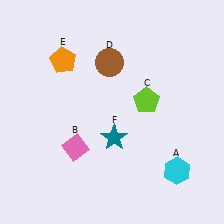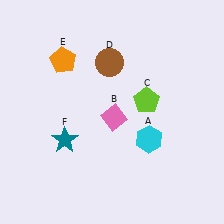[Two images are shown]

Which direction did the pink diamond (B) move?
The pink diamond (B) moved right.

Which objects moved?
The objects that moved are: the cyan hexagon (A), the pink diamond (B), the teal star (F).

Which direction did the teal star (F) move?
The teal star (F) moved left.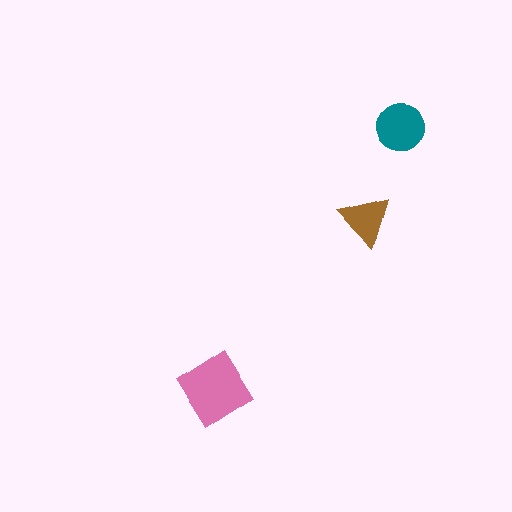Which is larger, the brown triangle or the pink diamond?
The pink diamond.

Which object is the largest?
The pink diamond.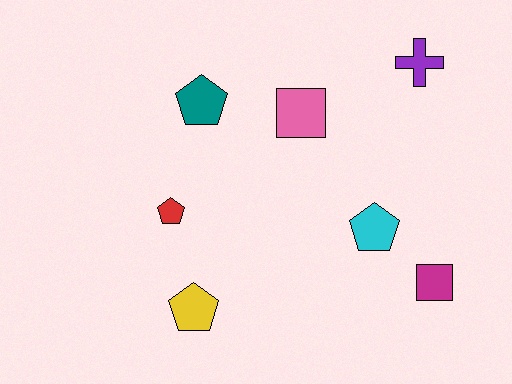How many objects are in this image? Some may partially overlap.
There are 7 objects.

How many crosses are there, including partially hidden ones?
There is 1 cross.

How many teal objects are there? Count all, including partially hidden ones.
There is 1 teal object.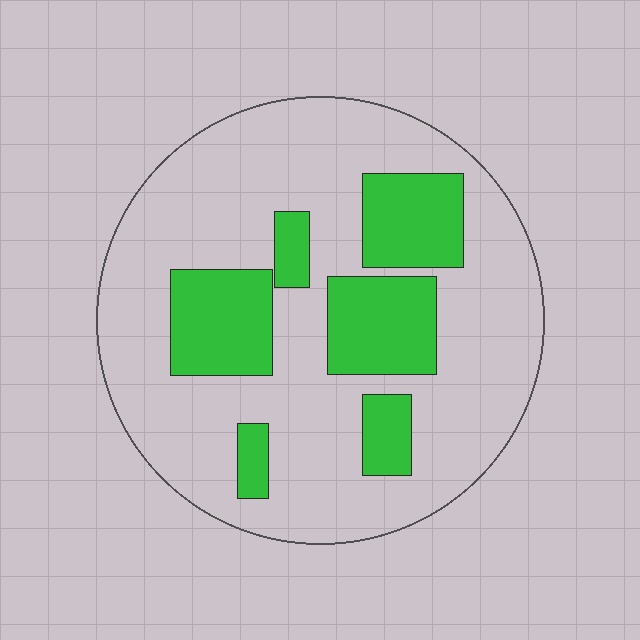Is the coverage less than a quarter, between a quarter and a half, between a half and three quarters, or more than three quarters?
Between a quarter and a half.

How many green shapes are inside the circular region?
6.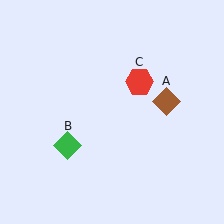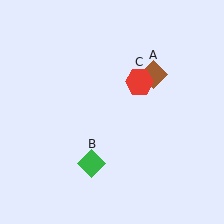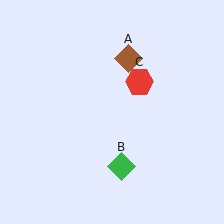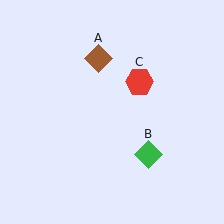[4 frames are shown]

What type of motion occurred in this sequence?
The brown diamond (object A), green diamond (object B) rotated counterclockwise around the center of the scene.